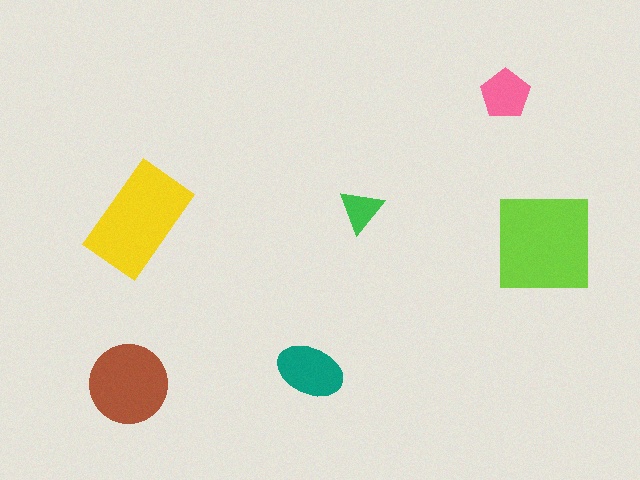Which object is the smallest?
The green triangle.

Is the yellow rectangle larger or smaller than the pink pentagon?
Larger.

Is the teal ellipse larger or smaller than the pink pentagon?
Larger.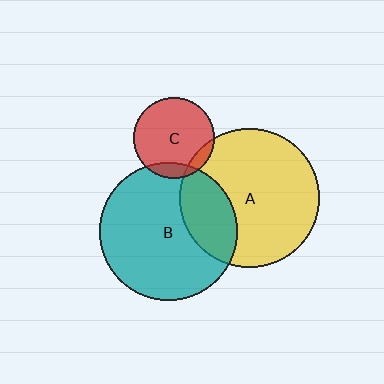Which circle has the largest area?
Circle A (yellow).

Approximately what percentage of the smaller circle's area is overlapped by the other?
Approximately 10%.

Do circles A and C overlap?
Yes.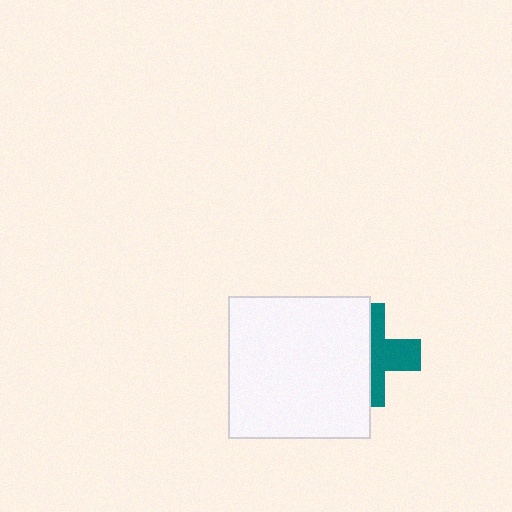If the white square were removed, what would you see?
You would see the complete teal cross.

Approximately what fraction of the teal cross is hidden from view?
Roughly 55% of the teal cross is hidden behind the white square.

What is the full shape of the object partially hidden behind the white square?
The partially hidden object is a teal cross.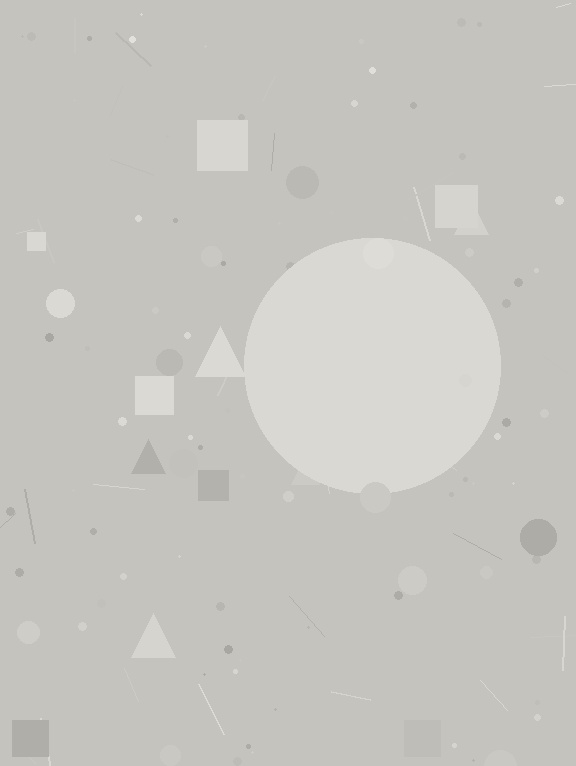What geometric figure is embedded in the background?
A circle is embedded in the background.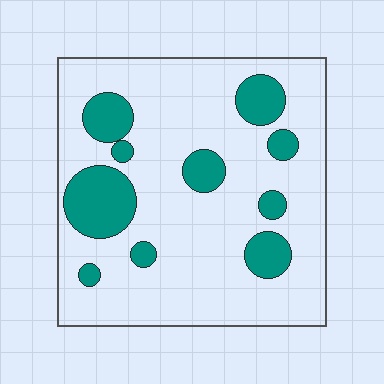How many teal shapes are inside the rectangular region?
10.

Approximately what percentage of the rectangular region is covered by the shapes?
Approximately 20%.